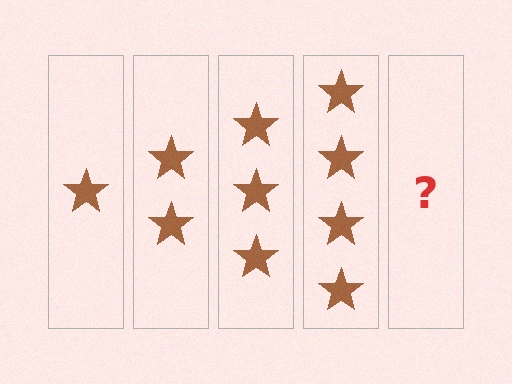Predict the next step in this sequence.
The next step is 5 stars.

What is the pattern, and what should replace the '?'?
The pattern is that each step adds one more star. The '?' should be 5 stars.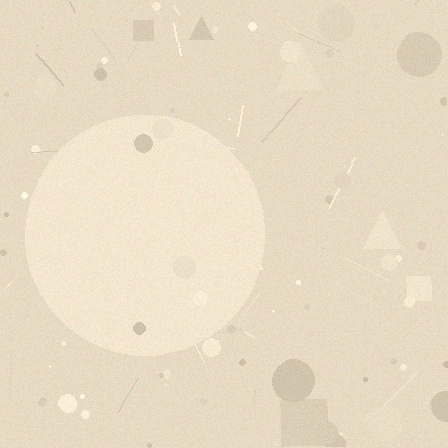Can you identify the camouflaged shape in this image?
The camouflaged shape is a circle.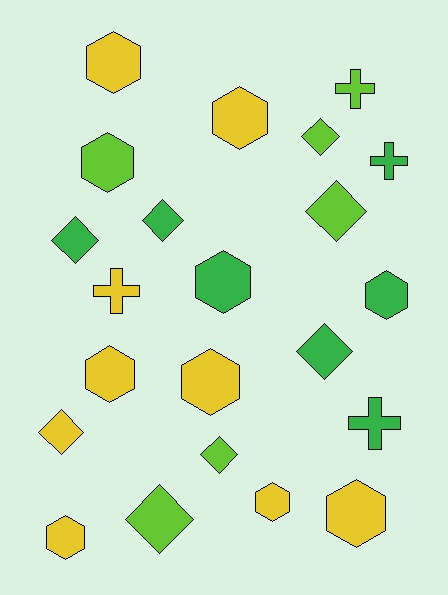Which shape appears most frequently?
Hexagon, with 10 objects.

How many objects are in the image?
There are 22 objects.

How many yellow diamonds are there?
There is 1 yellow diamond.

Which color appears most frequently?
Yellow, with 9 objects.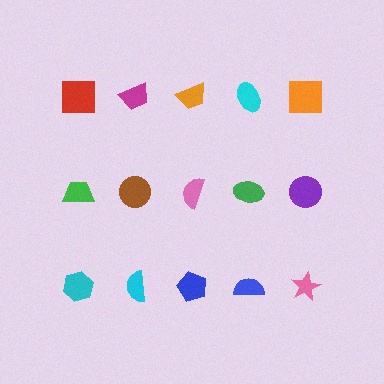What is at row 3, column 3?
A blue pentagon.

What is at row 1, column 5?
An orange square.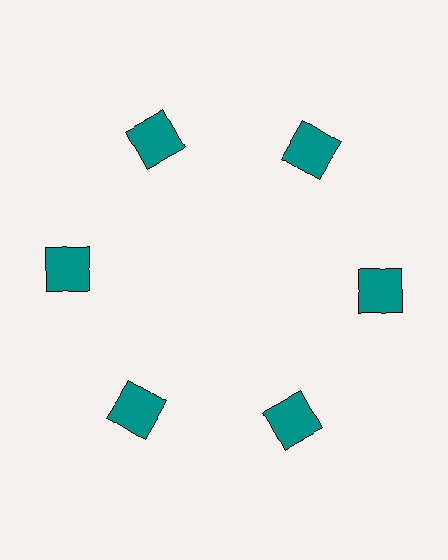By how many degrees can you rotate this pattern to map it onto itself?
The pattern maps onto itself every 60 degrees of rotation.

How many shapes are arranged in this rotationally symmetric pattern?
There are 6 shapes, arranged in 6 groups of 1.